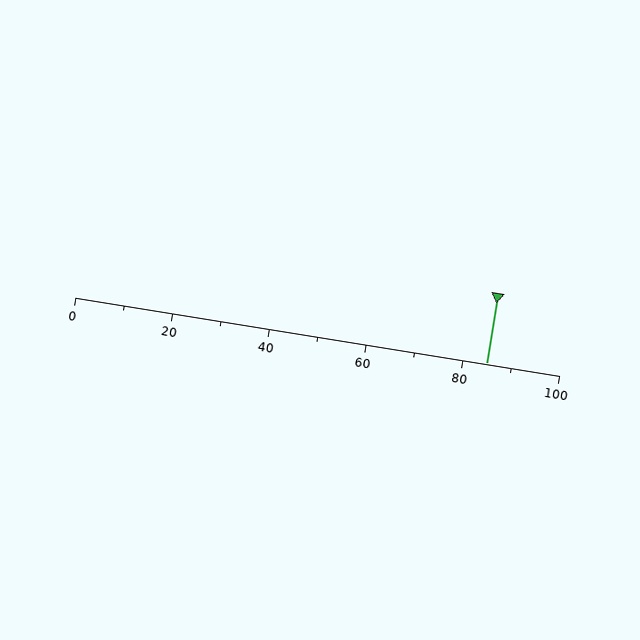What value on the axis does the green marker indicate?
The marker indicates approximately 85.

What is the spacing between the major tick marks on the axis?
The major ticks are spaced 20 apart.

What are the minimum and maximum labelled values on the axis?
The axis runs from 0 to 100.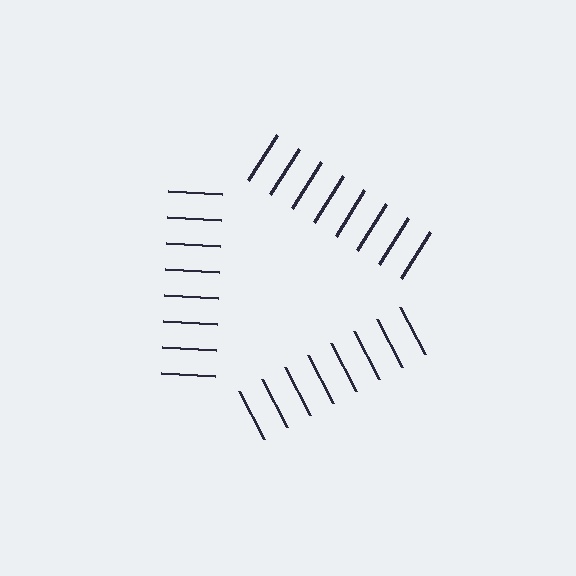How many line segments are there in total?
24 — 8 along each of the 3 edges.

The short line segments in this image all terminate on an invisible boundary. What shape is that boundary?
An illusory triangle — the line segments terminate on its edges but no continuous stroke is drawn.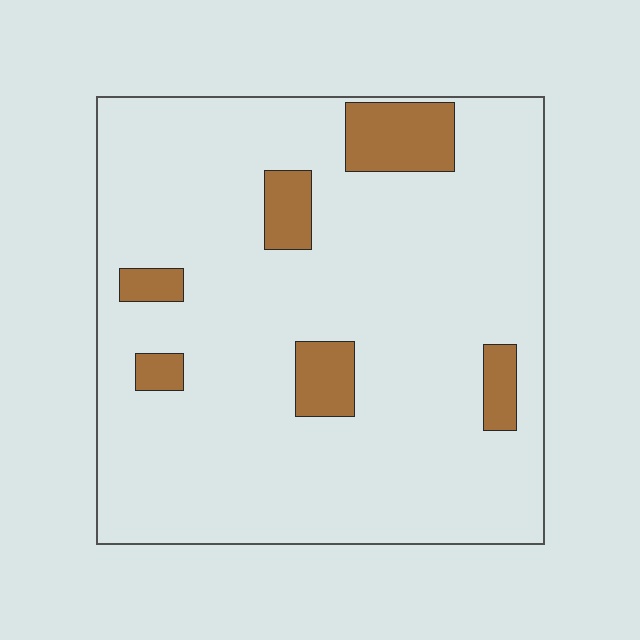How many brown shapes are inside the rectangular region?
6.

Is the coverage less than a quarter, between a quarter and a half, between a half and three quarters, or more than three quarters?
Less than a quarter.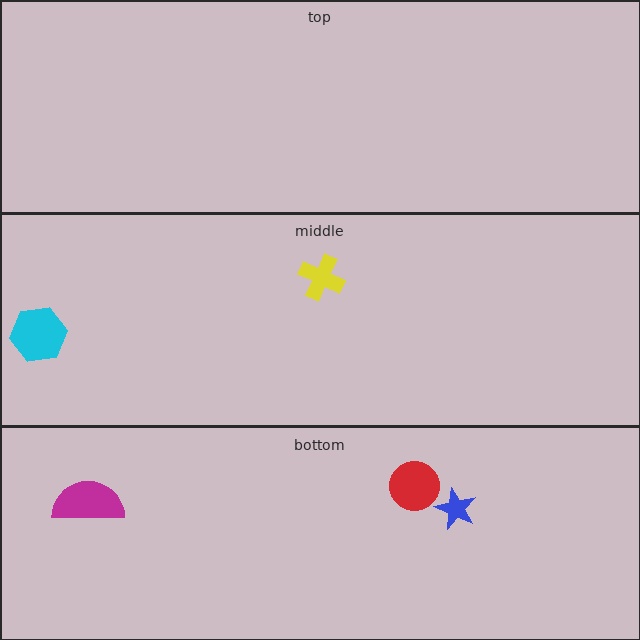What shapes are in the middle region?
The yellow cross, the cyan hexagon.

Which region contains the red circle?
The bottom region.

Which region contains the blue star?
The bottom region.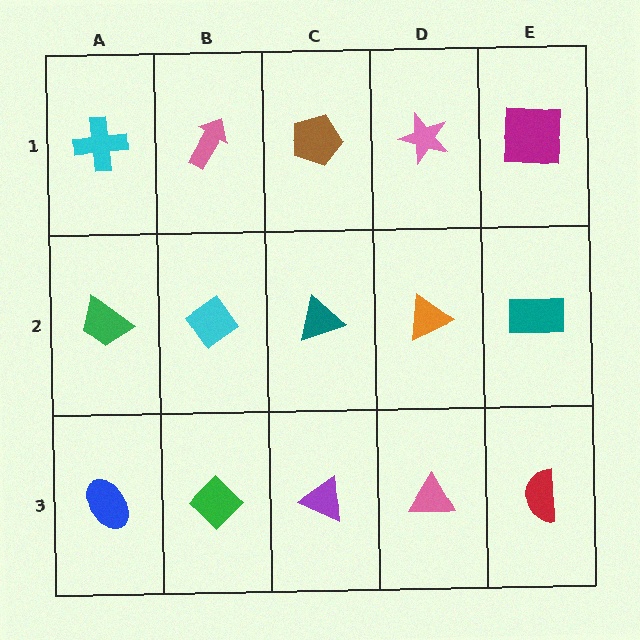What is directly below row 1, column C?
A teal triangle.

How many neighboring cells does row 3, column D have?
3.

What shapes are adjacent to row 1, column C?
A teal triangle (row 2, column C), a pink arrow (row 1, column B), a pink star (row 1, column D).